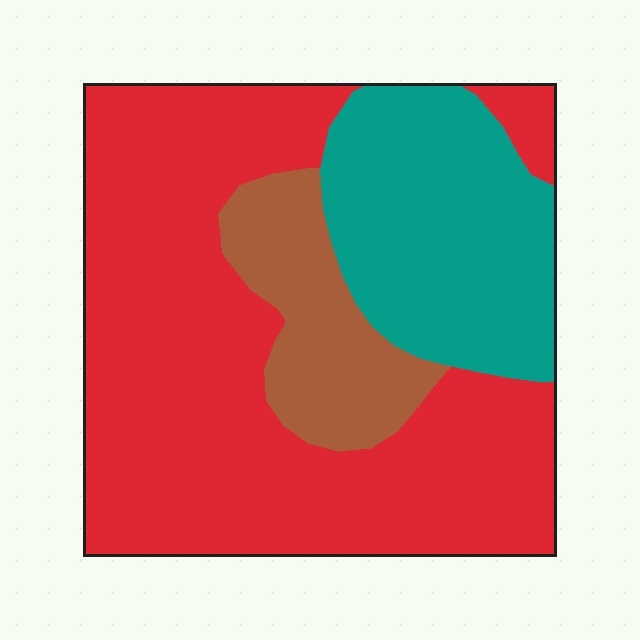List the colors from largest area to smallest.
From largest to smallest: red, teal, brown.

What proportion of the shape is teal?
Teal takes up about one quarter (1/4) of the shape.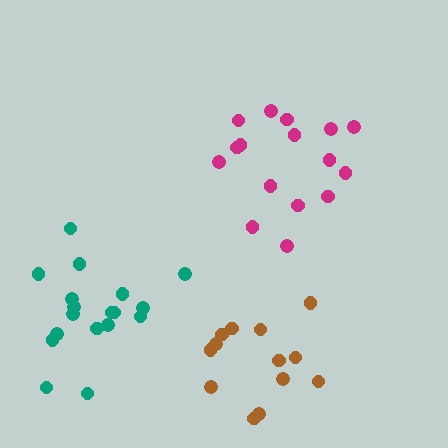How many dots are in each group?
Group 1: 13 dots, Group 2: 16 dots, Group 3: 18 dots (47 total).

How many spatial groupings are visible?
There are 3 spatial groupings.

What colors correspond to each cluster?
The clusters are colored: brown, magenta, teal.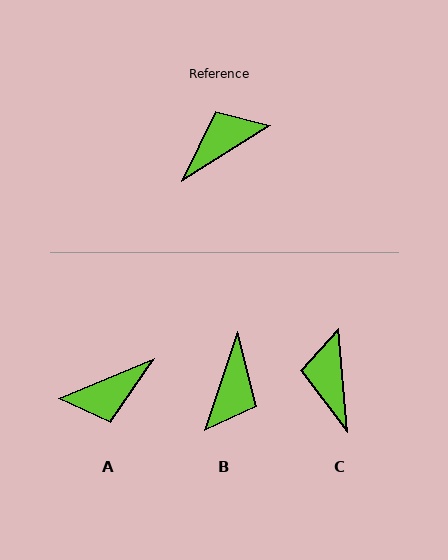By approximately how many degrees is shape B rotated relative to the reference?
Approximately 141 degrees clockwise.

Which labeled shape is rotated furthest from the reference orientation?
A, about 171 degrees away.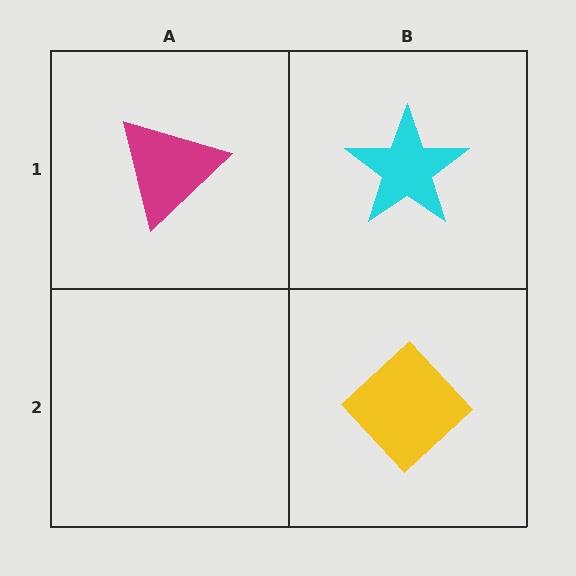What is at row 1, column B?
A cyan star.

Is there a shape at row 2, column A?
No, that cell is empty.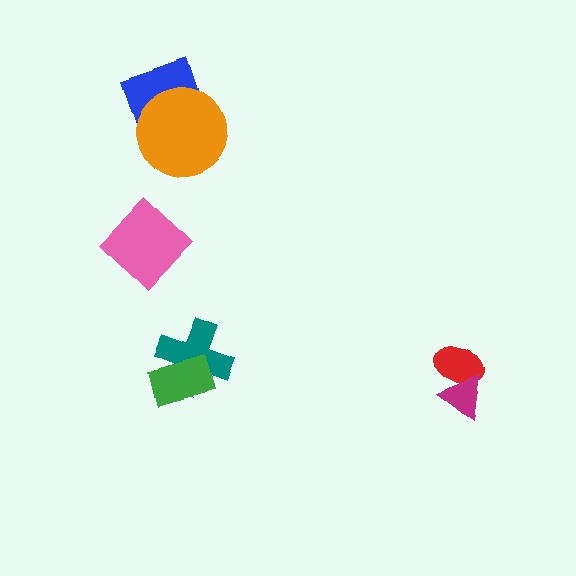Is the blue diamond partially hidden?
Yes, it is partially covered by another shape.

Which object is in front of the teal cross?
The green rectangle is in front of the teal cross.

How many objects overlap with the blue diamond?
1 object overlaps with the blue diamond.